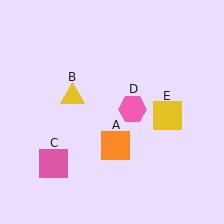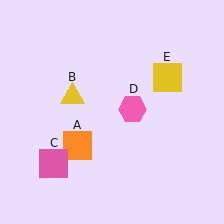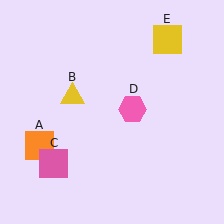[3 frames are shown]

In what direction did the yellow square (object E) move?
The yellow square (object E) moved up.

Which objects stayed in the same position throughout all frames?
Yellow triangle (object B) and pink square (object C) and pink hexagon (object D) remained stationary.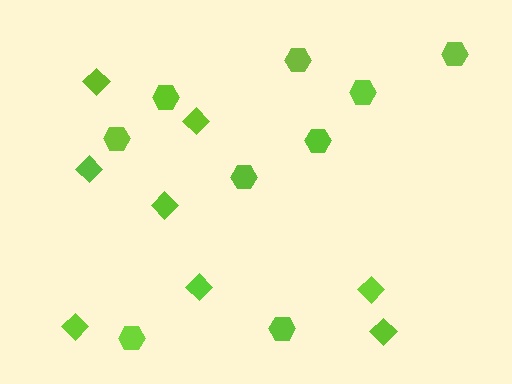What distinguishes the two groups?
There are 2 groups: one group of hexagons (9) and one group of diamonds (8).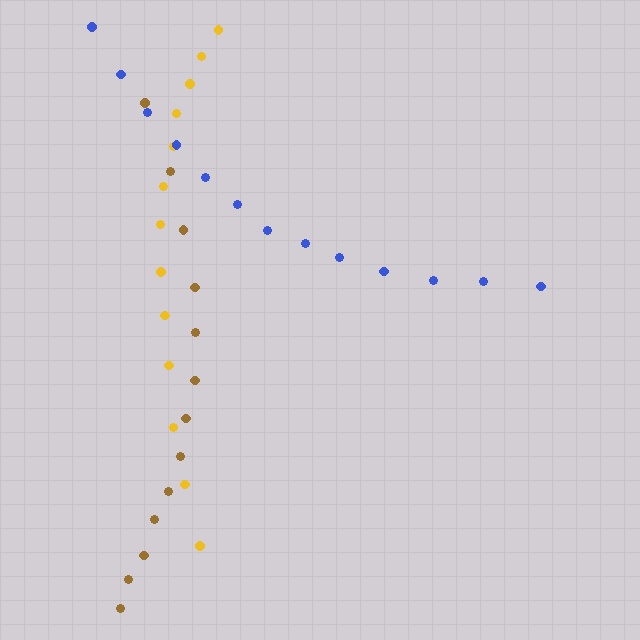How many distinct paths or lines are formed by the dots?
There are 3 distinct paths.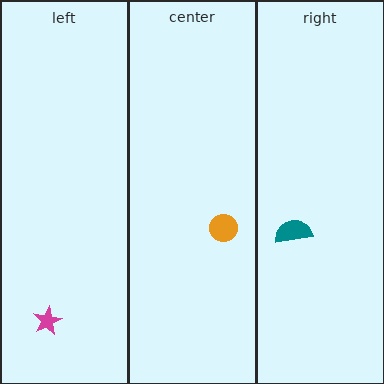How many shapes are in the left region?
1.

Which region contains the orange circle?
The center region.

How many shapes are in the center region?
1.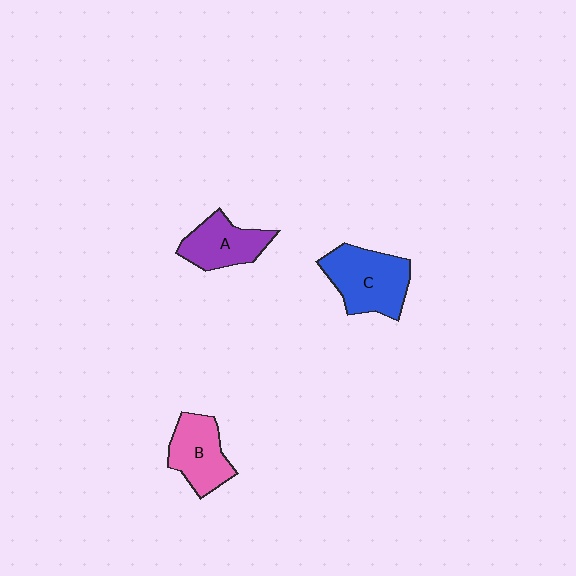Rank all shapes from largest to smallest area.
From largest to smallest: C (blue), B (pink), A (purple).